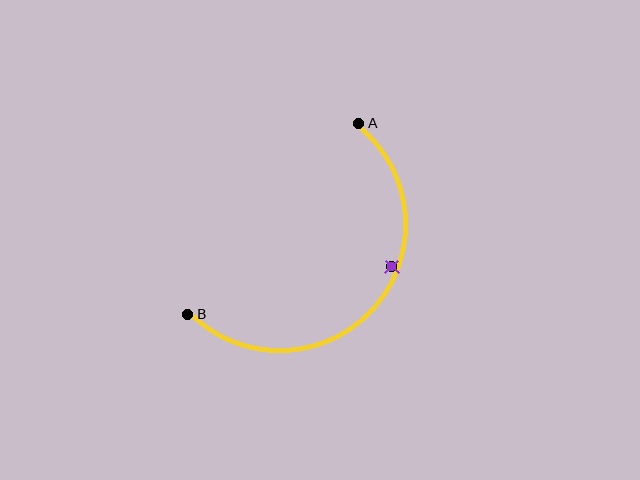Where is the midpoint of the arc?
The arc midpoint is the point on the curve farthest from the straight line joining A and B. It sits below and to the right of that line.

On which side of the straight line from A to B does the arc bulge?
The arc bulges below and to the right of the straight line connecting A and B.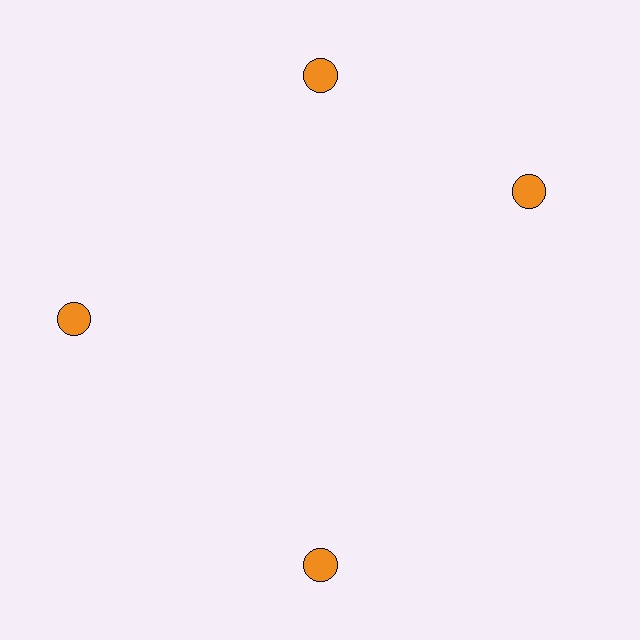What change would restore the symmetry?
The symmetry would be restored by rotating it back into even spacing with its neighbors so that all 4 circles sit at equal angles and equal distance from the center.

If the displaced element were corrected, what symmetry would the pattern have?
It would have 4-fold rotational symmetry — the pattern would map onto itself every 90 degrees.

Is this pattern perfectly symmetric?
No. The 4 orange circles are arranged in a ring, but one element near the 3 o'clock position is rotated out of alignment along the ring, breaking the 4-fold rotational symmetry.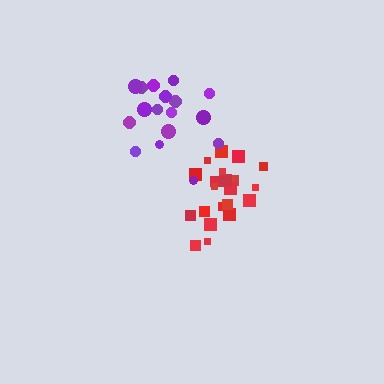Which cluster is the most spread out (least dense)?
Purple.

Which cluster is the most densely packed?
Red.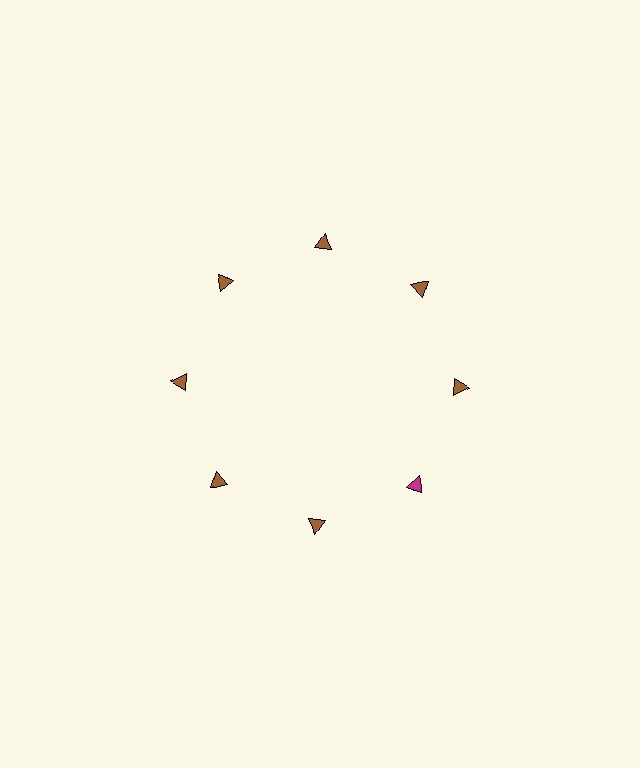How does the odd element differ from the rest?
It has a different color: magenta instead of brown.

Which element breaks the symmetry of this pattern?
The magenta triangle at roughly the 4 o'clock position breaks the symmetry. All other shapes are brown triangles.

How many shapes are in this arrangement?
There are 8 shapes arranged in a ring pattern.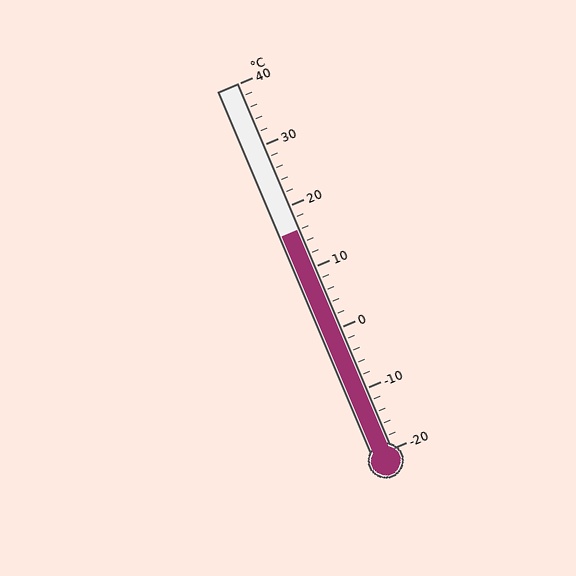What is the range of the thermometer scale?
The thermometer scale ranges from -20°C to 40°C.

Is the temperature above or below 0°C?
The temperature is above 0°C.